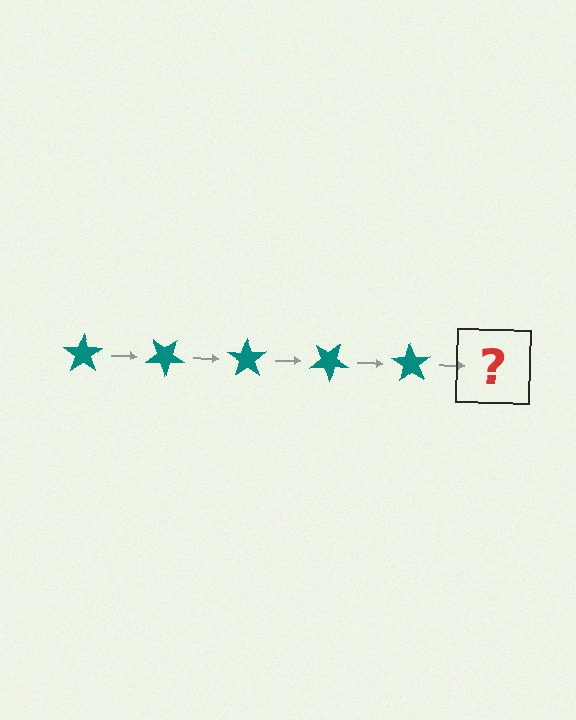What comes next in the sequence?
The next element should be a teal star rotated 175 degrees.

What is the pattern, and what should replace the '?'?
The pattern is that the star rotates 35 degrees each step. The '?' should be a teal star rotated 175 degrees.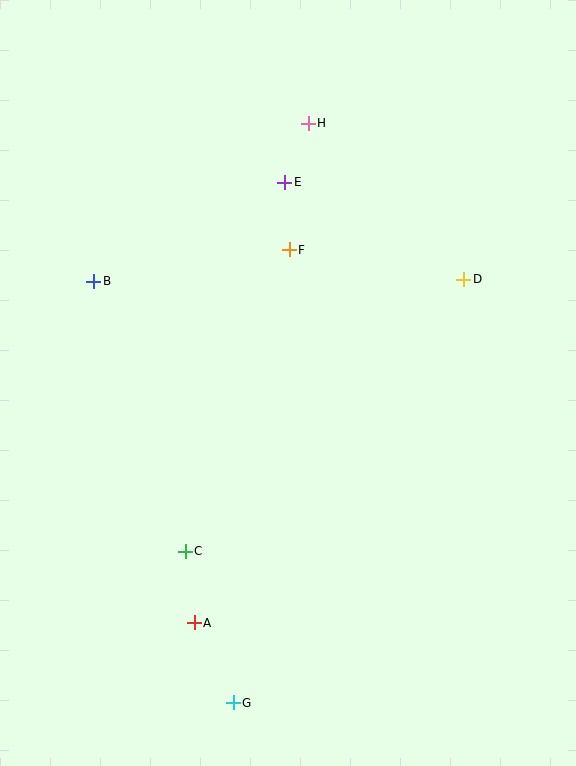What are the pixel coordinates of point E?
Point E is at (285, 182).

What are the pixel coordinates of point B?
Point B is at (94, 281).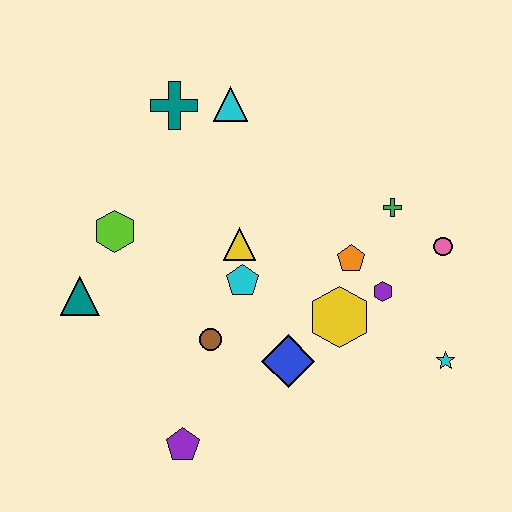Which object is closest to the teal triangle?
The lime hexagon is closest to the teal triangle.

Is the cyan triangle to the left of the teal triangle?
No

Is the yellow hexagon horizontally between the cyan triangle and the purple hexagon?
Yes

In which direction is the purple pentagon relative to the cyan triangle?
The purple pentagon is below the cyan triangle.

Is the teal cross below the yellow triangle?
No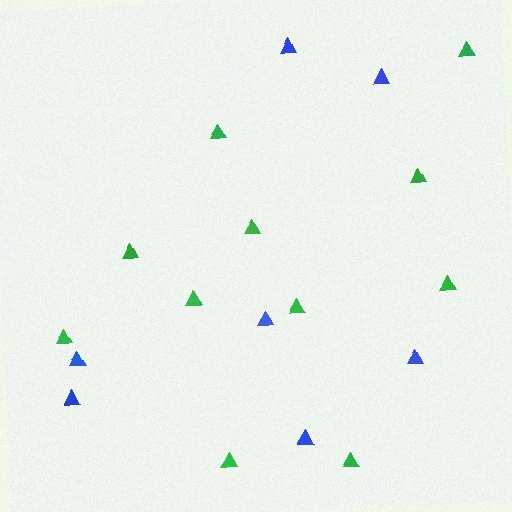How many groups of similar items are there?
There are 2 groups: one group of green triangles (11) and one group of blue triangles (7).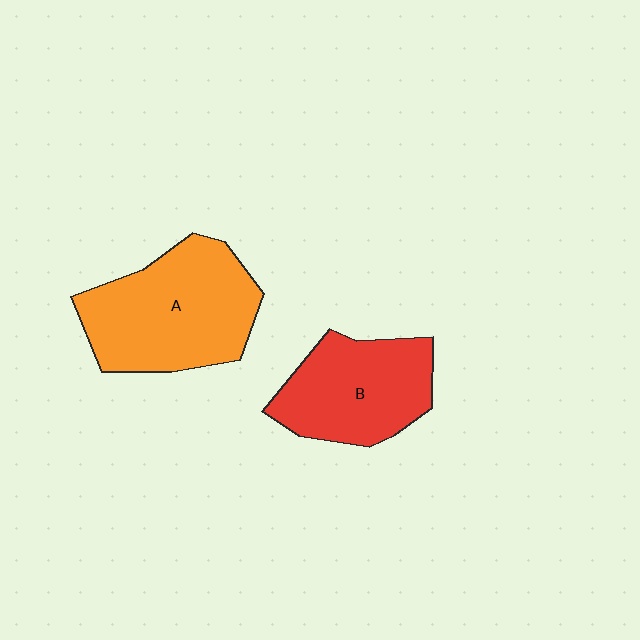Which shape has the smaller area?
Shape B (red).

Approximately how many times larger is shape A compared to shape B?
Approximately 1.3 times.